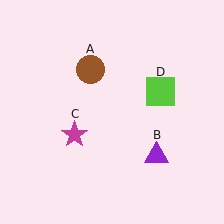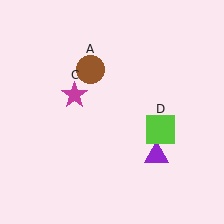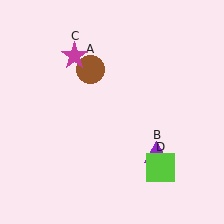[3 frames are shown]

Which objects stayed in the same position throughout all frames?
Brown circle (object A) and purple triangle (object B) remained stationary.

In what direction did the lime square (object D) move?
The lime square (object D) moved down.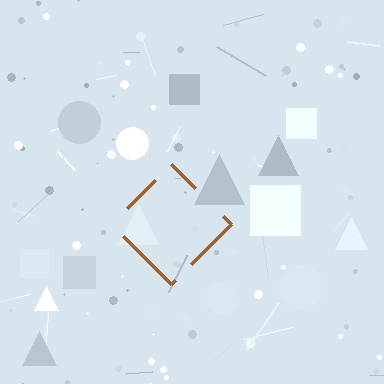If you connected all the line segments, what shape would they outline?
They would outline a diamond.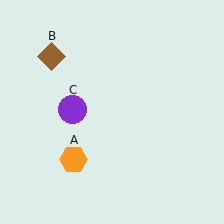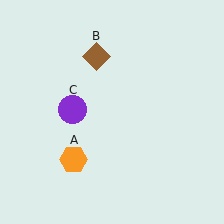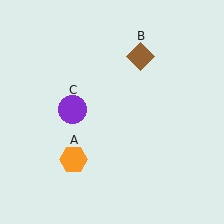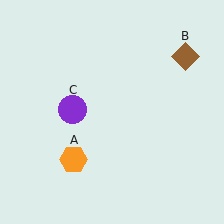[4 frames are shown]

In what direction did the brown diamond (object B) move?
The brown diamond (object B) moved right.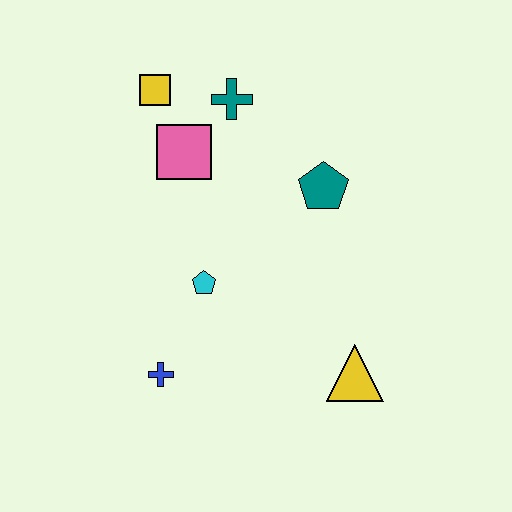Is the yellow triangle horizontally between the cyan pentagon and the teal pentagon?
No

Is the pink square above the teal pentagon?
Yes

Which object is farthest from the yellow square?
The yellow triangle is farthest from the yellow square.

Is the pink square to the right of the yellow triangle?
No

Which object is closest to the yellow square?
The pink square is closest to the yellow square.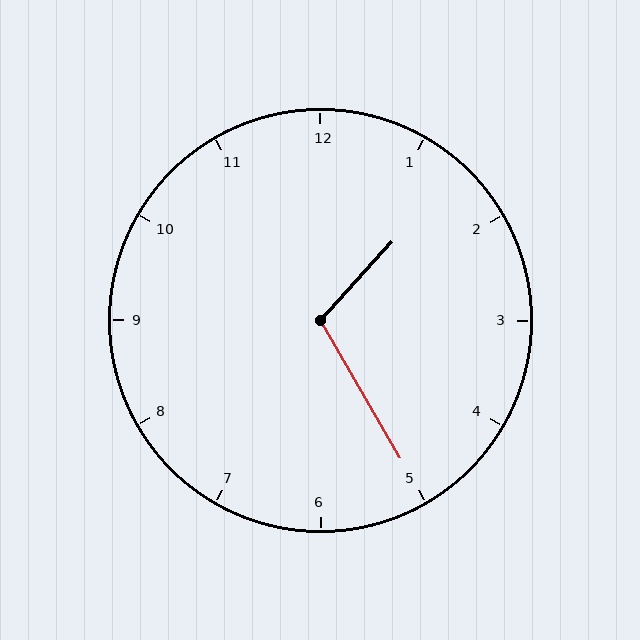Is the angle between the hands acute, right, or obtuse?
It is obtuse.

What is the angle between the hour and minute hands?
Approximately 108 degrees.